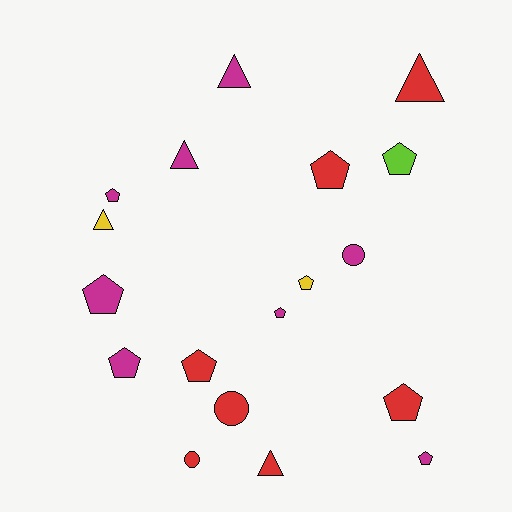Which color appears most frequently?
Magenta, with 8 objects.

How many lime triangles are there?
There are no lime triangles.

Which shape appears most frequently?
Pentagon, with 10 objects.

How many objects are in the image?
There are 18 objects.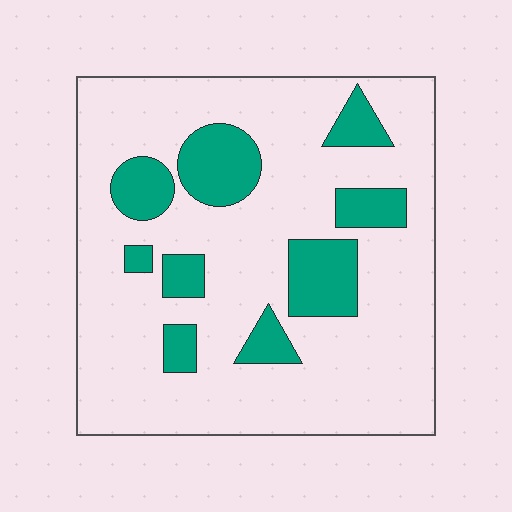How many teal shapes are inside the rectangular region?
9.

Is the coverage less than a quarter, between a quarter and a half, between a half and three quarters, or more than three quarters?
Less than a quarter.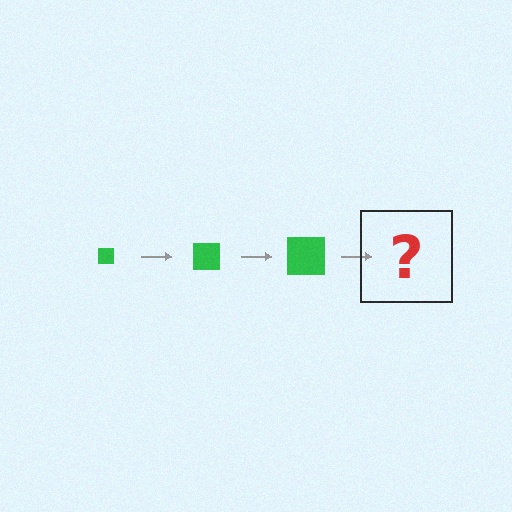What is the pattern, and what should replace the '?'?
The pattern is that the square gets progressively larger each step. The '?' should be a green square, larger than the previous one.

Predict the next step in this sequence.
The next step is a green square, larger than the previous one.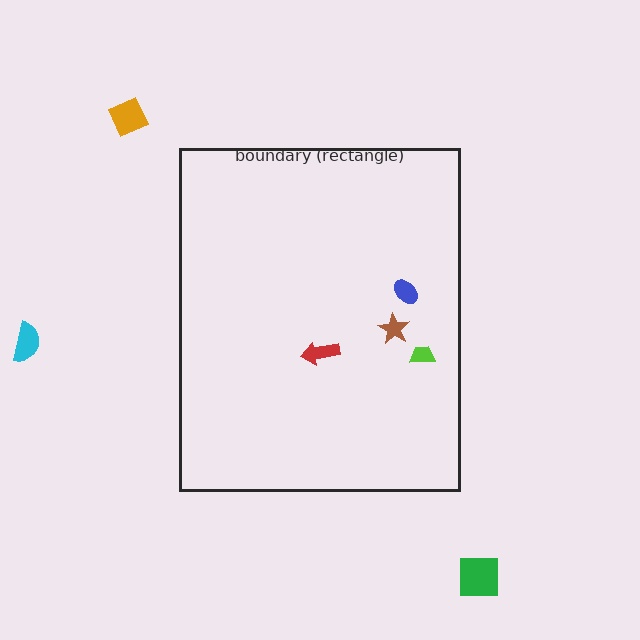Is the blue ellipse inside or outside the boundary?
Inside.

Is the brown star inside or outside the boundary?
Inside.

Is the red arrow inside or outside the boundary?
Inside.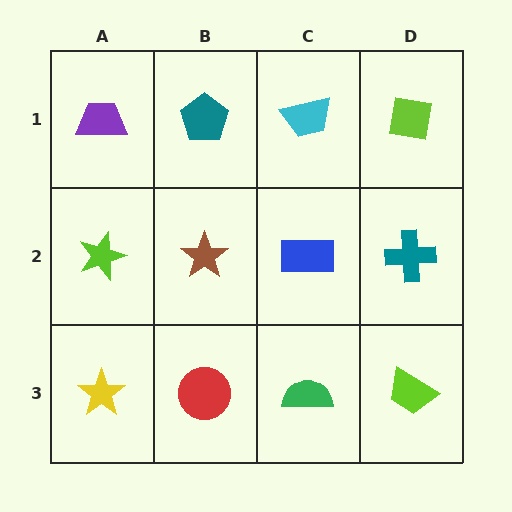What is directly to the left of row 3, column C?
A red circle.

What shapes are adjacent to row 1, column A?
A lime star (row 2, column A), a teal pentagon (row 1, column B).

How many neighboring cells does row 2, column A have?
3.